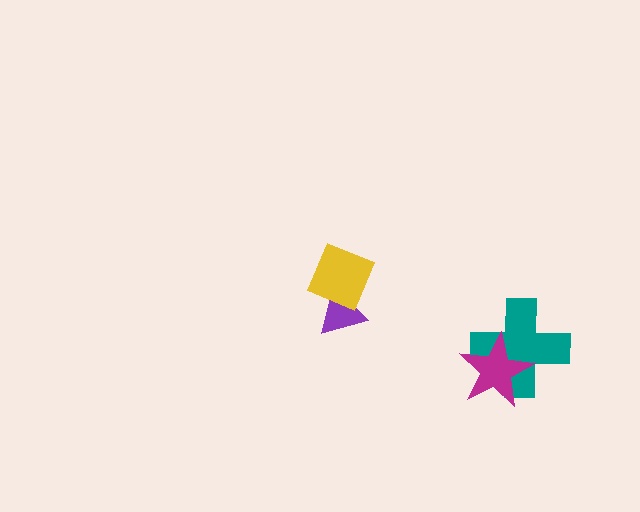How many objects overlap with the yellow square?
1 object overlaps with the yellow square.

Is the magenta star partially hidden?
No, no other shape covers it.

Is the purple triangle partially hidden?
Yes, it is partially covered by another shape.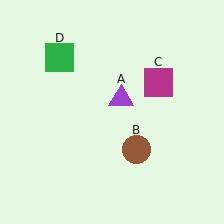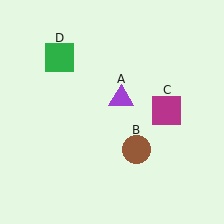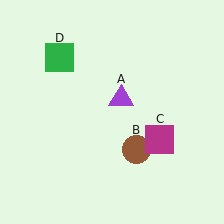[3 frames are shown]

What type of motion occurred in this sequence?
The magenta square (object C) rotated clockwise around the center of the scene.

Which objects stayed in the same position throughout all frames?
Purple triangle (object A) and brown circle (object B) and green square (object D) remained stationary.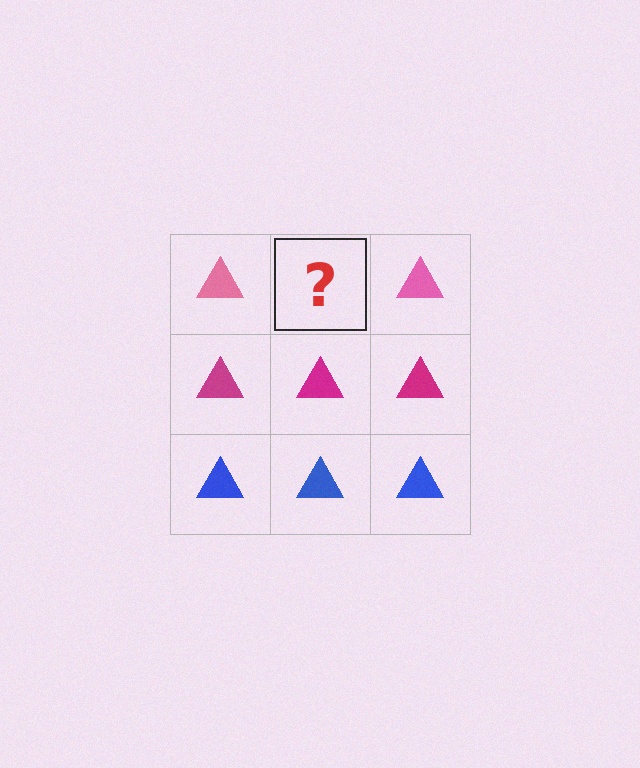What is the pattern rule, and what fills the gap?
The rule is that each row has a consistent color. The gap should be filled with a pink triangle.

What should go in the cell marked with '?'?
The missing cell should contain a pink triangle.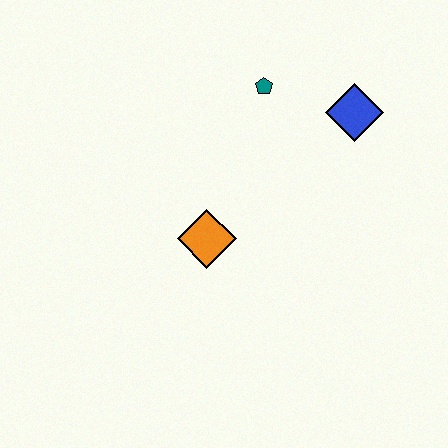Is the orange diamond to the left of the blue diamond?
Yes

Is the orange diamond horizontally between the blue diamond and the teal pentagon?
No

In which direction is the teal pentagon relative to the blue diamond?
The teal pentagon is to the left of the blue diamond.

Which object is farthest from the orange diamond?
The blue diamond is farthest from the orange diamond.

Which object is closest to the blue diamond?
The teal pentagon is closest to the blue diamond.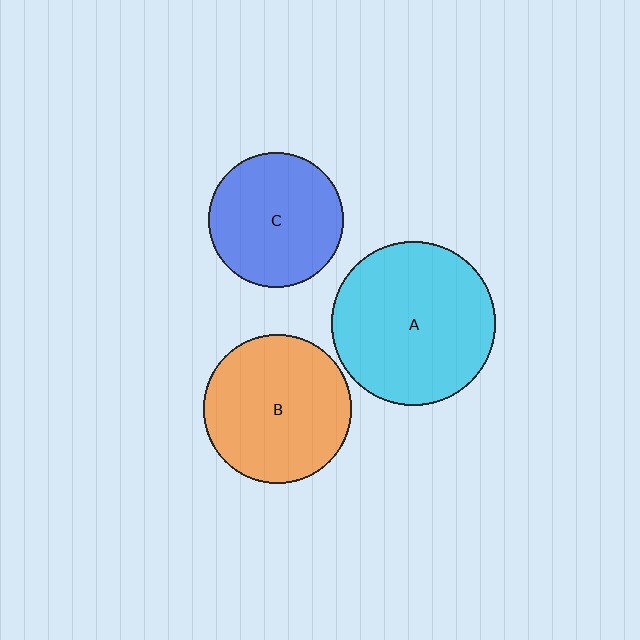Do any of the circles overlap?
No, none of the circles overlap.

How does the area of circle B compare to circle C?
Approximately 1.2 times.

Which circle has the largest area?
Circle A (cyan).